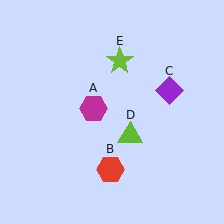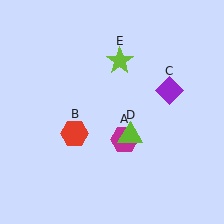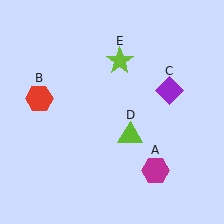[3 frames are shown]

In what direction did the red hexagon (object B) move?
The red hexagon (object B) moved up and to the left.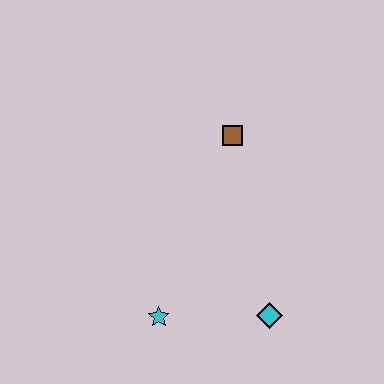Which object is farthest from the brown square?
The cyan star is farthest from the brown square.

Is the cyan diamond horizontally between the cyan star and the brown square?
No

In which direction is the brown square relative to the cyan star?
The brown square is above the cyan star.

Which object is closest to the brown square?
The cyan diamond is closest to the brown square.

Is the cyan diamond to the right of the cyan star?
Yes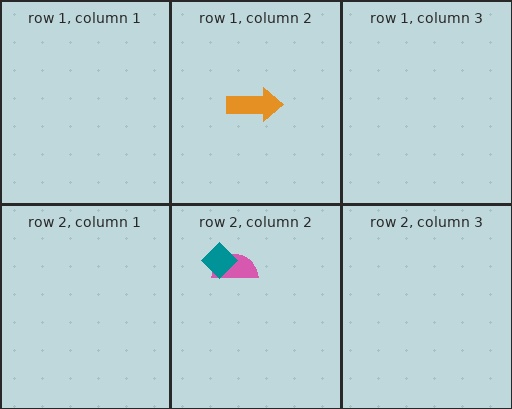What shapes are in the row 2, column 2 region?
The pink semicircle, the teal diamond.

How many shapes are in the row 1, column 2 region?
1.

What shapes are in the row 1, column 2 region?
The orange arrow.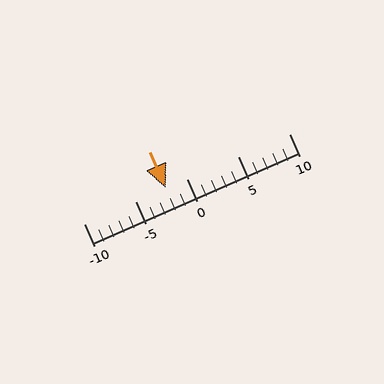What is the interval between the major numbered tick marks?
The major tick marks are spaced 5 units apart.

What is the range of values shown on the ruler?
The ruler shows values from -10 to 10.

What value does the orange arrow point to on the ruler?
The orange arrow points to approximately -2.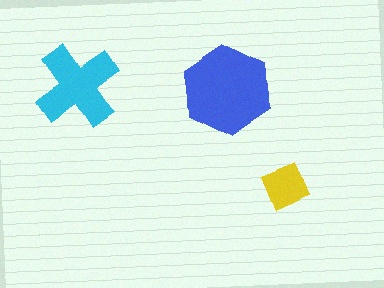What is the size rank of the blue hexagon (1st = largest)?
1st.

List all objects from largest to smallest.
The blue hexagon, the cyan cross, the yellow square.